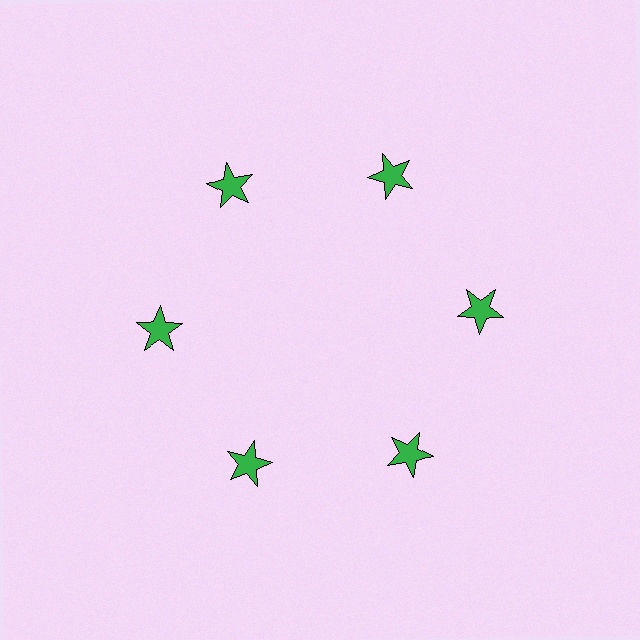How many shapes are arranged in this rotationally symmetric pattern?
There are 6 shapes, arranged in 6 groups of 1.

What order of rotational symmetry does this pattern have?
This pattern has 6-fold rotational symmetry.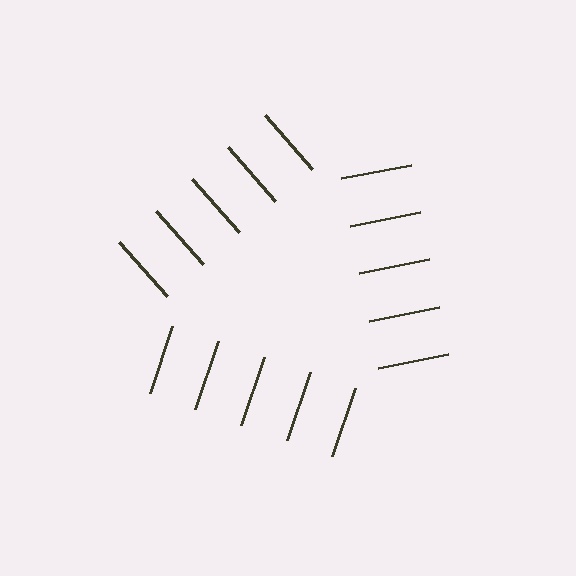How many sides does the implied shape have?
3 sides — the line-ends trace a triangle.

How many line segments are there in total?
15 — 5 along each of the 3 edges.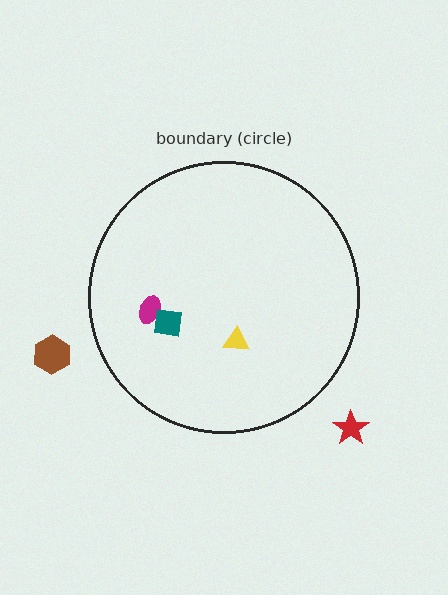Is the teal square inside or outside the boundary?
Inside.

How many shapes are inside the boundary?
3 inside, 2 outside.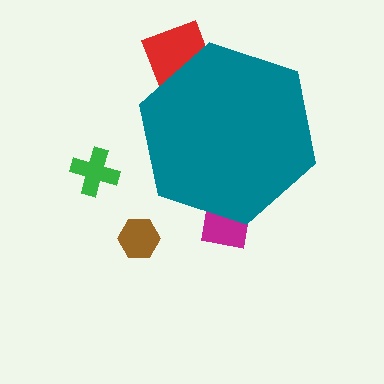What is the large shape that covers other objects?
A teal hexagon.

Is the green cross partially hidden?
No, the green cross is fully visible.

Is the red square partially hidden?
Yes, the red square is partially hidden behind the teal hexagon.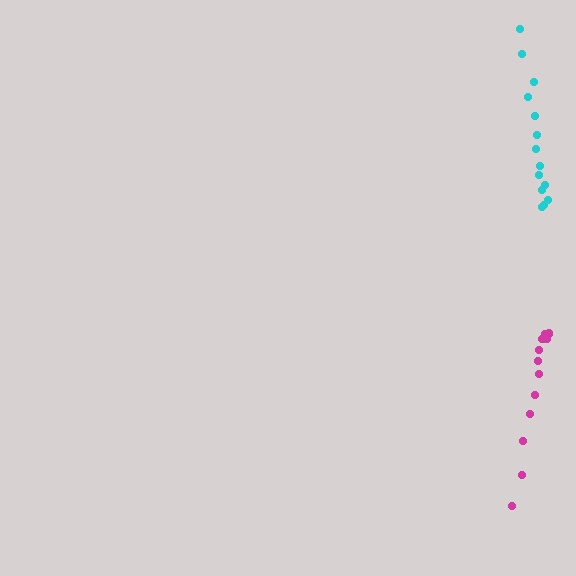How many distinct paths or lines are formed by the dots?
There are 2 distinct paths.